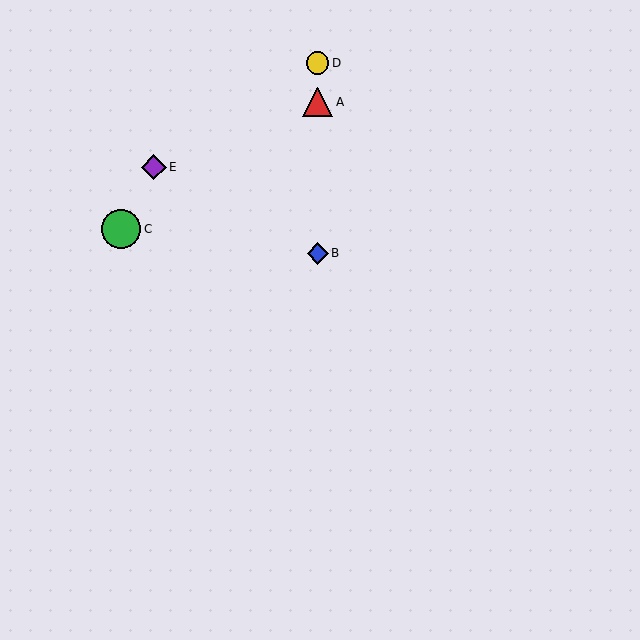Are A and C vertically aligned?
No, A is at x≈318 and C is at x≈121.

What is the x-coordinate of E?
Object E is at x≈154.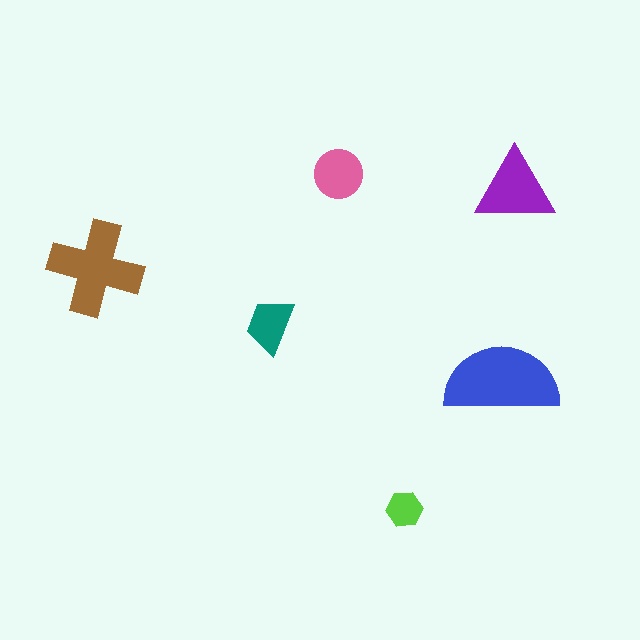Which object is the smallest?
The lime hexagon.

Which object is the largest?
The blue semicircle.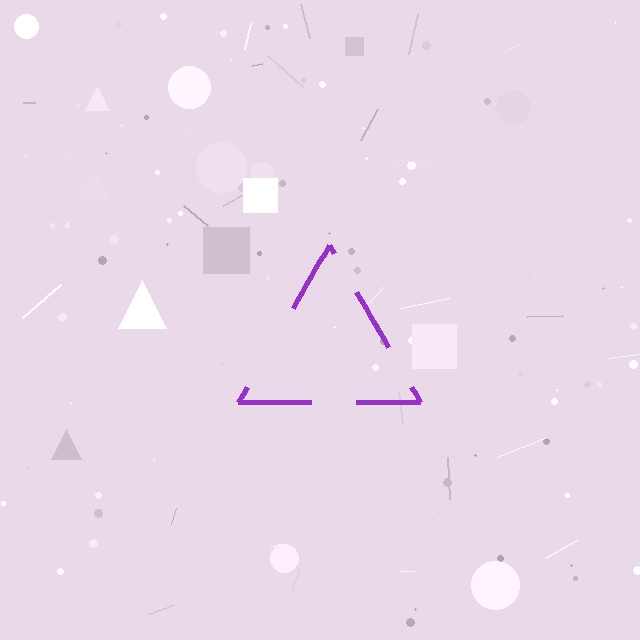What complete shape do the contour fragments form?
The contour fragments form a triangle.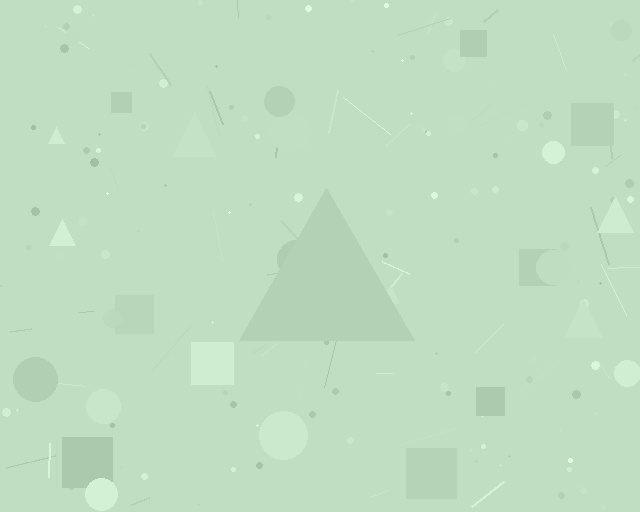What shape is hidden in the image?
A triangle is hidden in the image.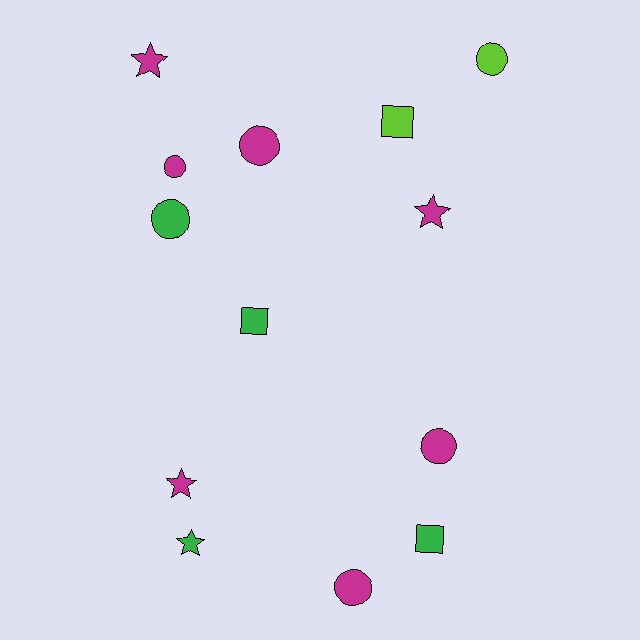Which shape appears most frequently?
Circle, with 6 objects.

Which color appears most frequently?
Magenta, with 7 objects.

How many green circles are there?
There is 1 green circle.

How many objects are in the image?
There are 13 objects.